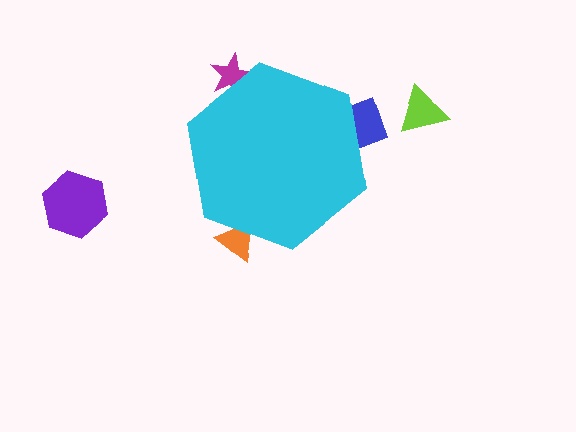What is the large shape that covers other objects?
A cyan hexagon.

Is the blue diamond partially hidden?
Yes, the blue diamond is partially hidden behind the cyan hexagon.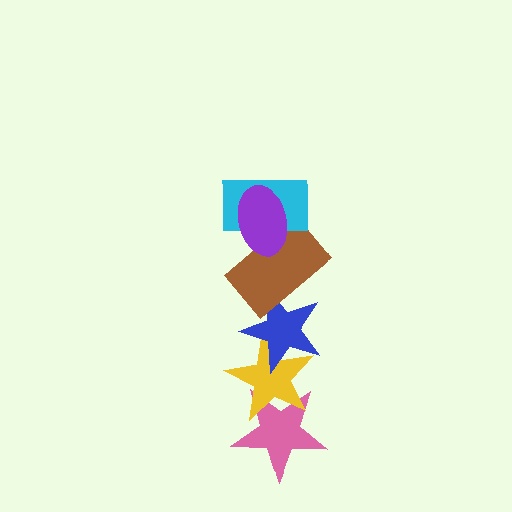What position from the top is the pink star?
The pink star is 6th from the top.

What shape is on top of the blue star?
The brown rectangle is on top of the blue star.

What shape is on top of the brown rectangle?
The cyan rectangle is on top of the brown rectangle.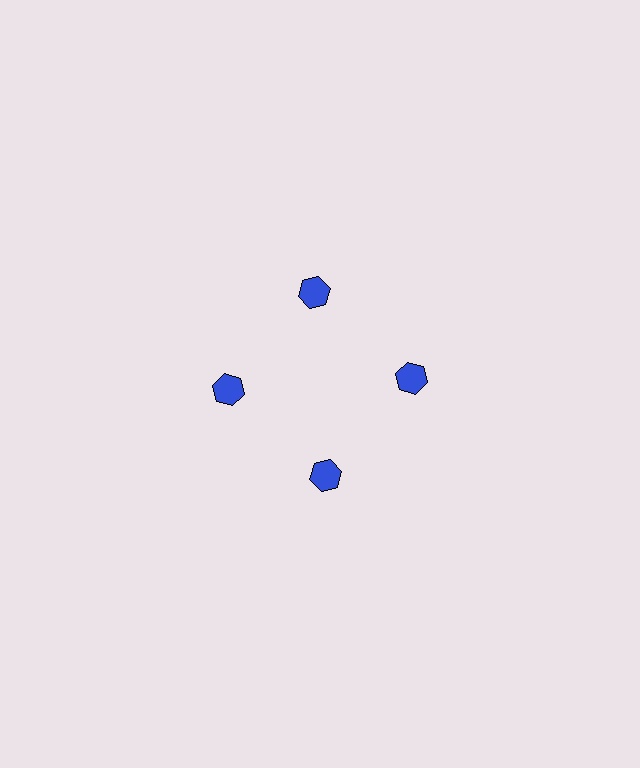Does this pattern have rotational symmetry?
Yes, this pattern has 4-fold rotational symmetry. It looks the same after rotating 90 degrees around the center.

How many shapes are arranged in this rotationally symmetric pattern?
There are 4 shapes, arranged in 4 groups of 1.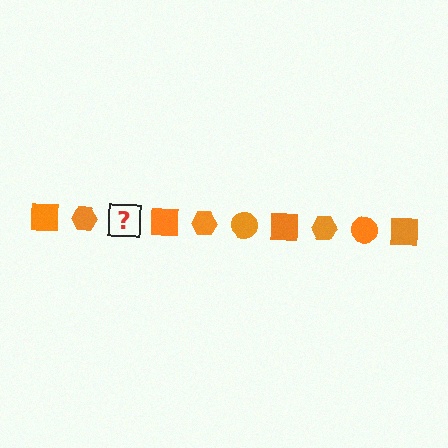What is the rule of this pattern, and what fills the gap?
The rule is that the pattern cycles through square, hexagon, circle shapes in orange. The gap should be filled with an orange circle.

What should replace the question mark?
The question mark should be replaced with an orange circle.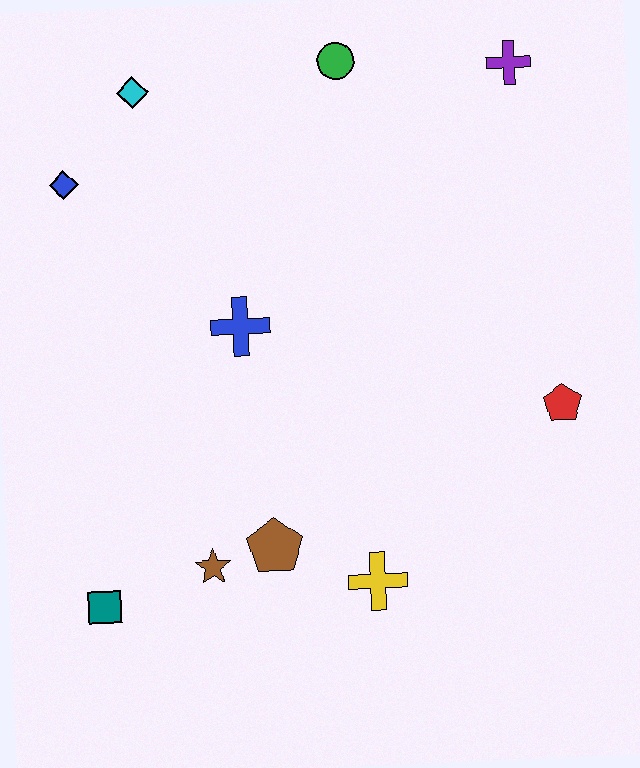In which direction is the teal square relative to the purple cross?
The teal square is below the purple cross.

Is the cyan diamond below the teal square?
No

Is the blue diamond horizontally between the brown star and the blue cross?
No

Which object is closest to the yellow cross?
The brown pentagon is closest to the yellow cross.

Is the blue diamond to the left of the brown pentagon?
Yes